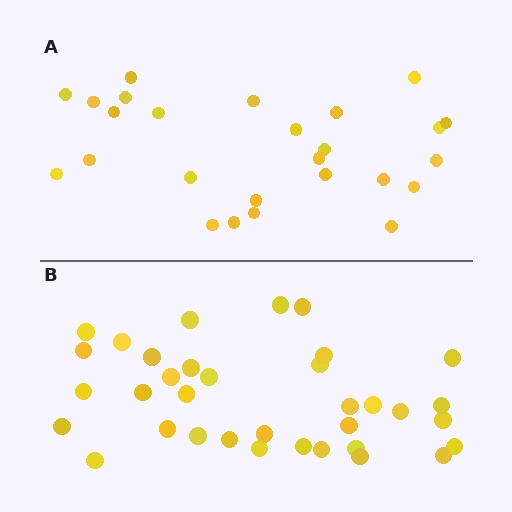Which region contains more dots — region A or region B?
Region B (the bottom region) has more dots.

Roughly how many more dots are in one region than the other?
Region B has roughly 8 or so more dots than region A.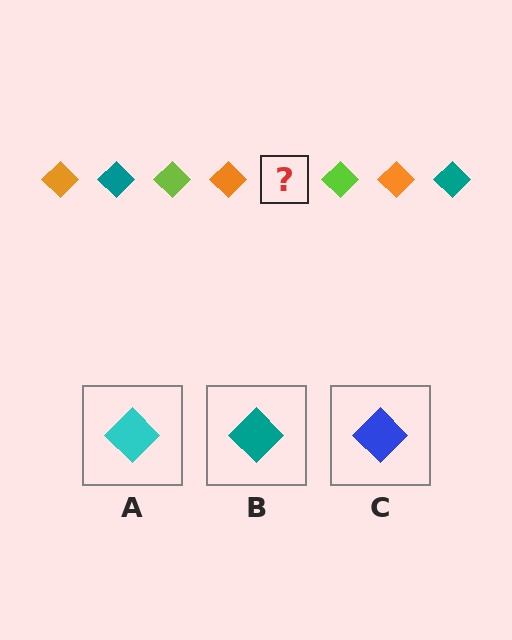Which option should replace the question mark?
Option B.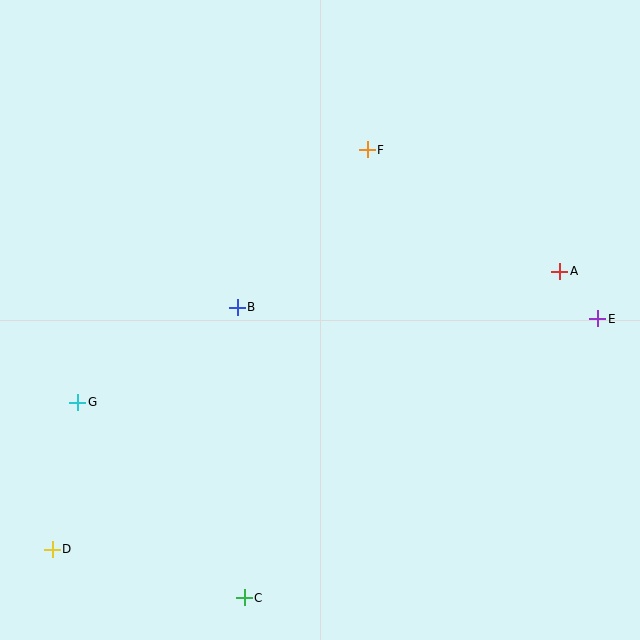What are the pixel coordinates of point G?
Point G is at (78, 402).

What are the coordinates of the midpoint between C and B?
The midpoint between C and B is at (241, 452).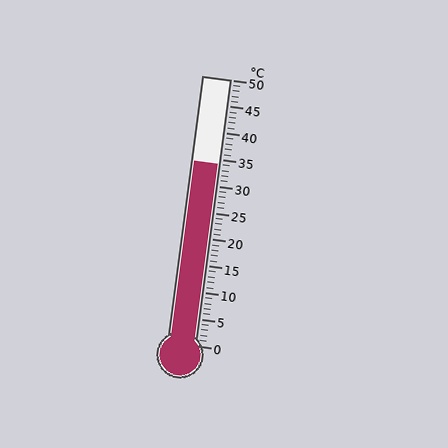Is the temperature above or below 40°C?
The temperature is below 40°C.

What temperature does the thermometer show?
The thermometer shows approximately 34°C.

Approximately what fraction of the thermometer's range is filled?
The thermometer is filled to approximately 70% of its range.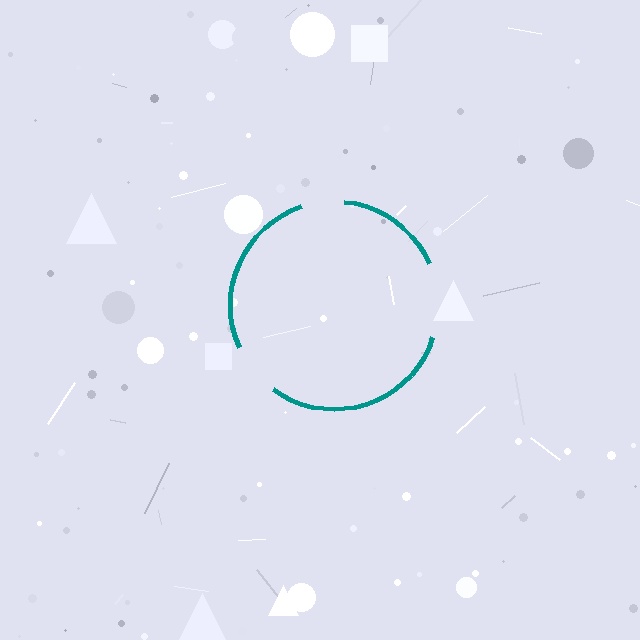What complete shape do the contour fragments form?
The contour fragments form a circle.